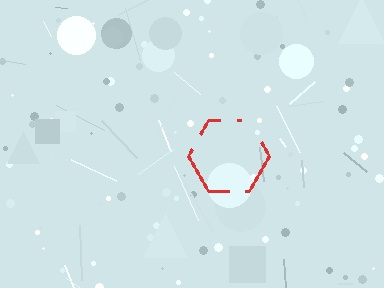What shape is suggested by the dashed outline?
The dashed outline suggests a hexagon.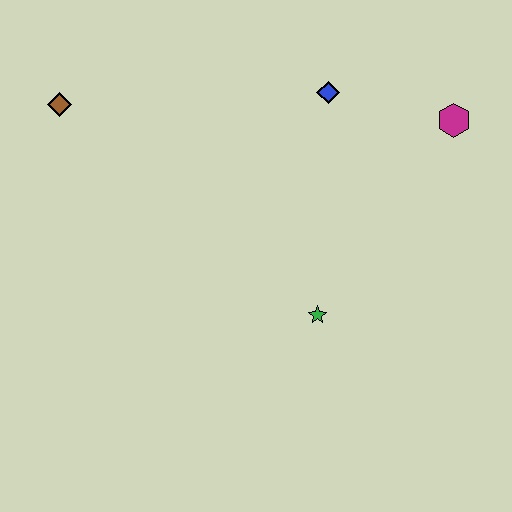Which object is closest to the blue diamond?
The magenta hexagon is closest to the blue diamond.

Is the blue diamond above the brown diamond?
Yes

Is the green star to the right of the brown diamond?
Yes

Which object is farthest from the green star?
The brown diamond is farthest from the green star.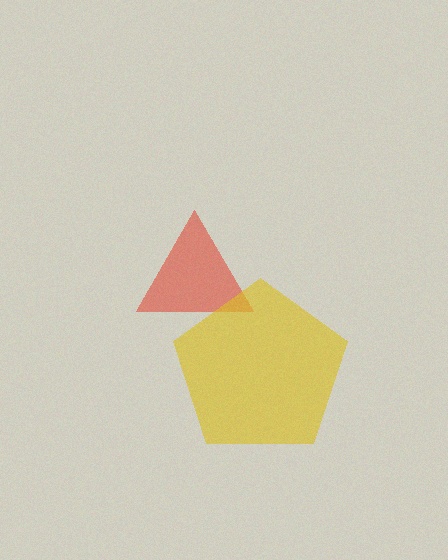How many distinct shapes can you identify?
There are 2 distinct shapes: a red triangle, a yellow pentagon.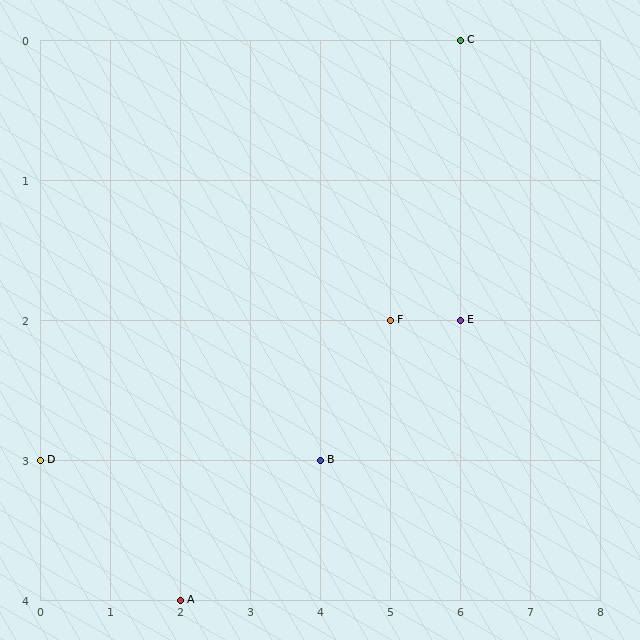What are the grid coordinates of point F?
Point F is at grid coordinates (5, 2).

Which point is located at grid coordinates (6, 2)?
Point E is at (6, 2).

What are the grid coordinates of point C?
Point C is at grid coordinates (6, 0).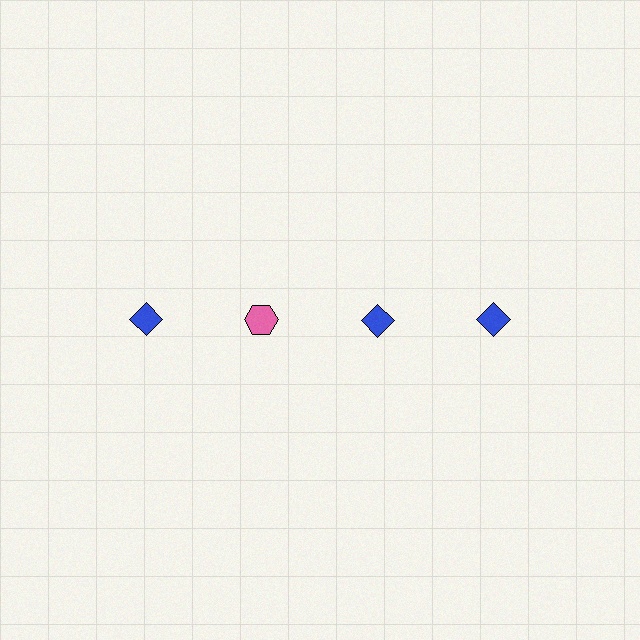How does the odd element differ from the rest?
It differs in both color (pink instead of blue) and shape (hexagon instead of diamond).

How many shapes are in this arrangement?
There are 4 shapes arranged in a grid pattern.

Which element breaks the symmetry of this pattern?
The pink hexagon in the top row, second from left column breaks the symmetry. All other shapes are blue diamonds.